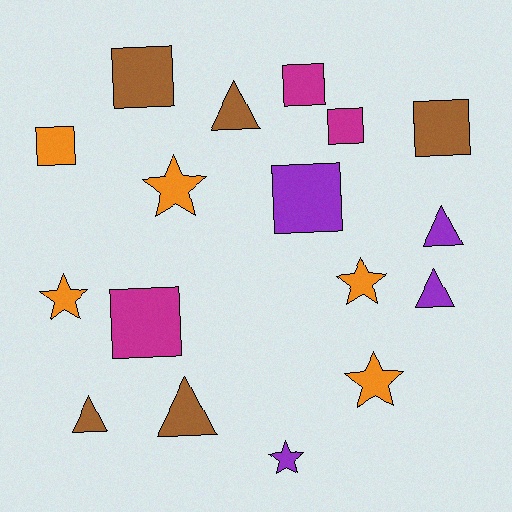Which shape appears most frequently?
Square, with 7 objects.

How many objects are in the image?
There are 17 objects.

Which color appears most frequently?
Brown, with 5 objects.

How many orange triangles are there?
There are no orange triangles.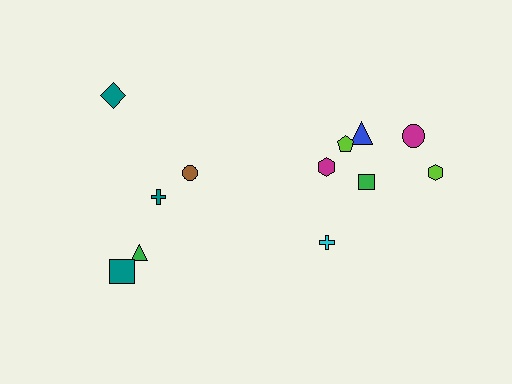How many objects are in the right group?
There are 7 objects.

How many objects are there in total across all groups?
There are 12 objects.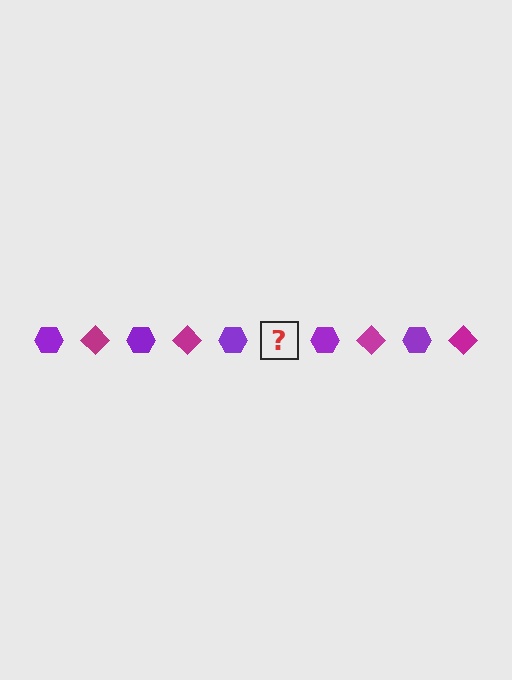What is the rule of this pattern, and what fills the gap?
The rule is that the pattern alternates between purple hexagon and magenta diamond. The gap should be filled with a magenta diamond.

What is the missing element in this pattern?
The missing element is a magenta diamond.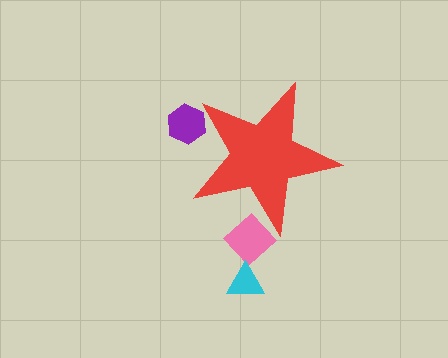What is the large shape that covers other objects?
A red star.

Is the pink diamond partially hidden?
Yes, the pink diamond is partially hidden behind the red star.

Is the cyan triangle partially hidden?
No, the cyan triangle is fully visible.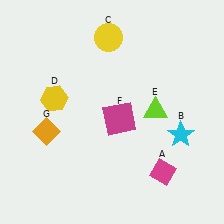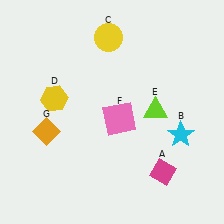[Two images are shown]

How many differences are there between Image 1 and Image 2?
There is 1 difference between the two images.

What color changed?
The square (F) changed from magenta in Image 1 to pink in Image 2.